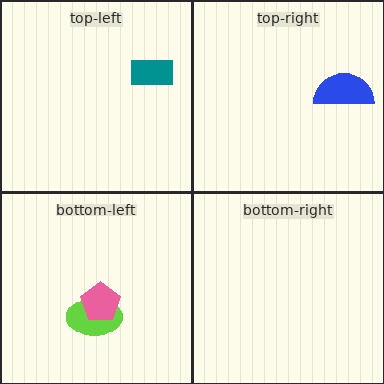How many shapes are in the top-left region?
1.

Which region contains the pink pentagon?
The bottom-left region.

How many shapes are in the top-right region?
1.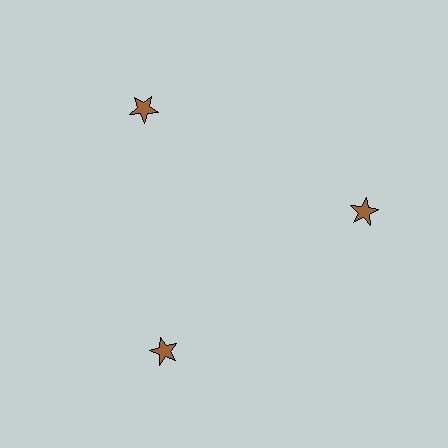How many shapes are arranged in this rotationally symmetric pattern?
There are 3 shapes, arranged in 3 groups of 1.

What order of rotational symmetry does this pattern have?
This pattern has 3-fold rotational symmetry.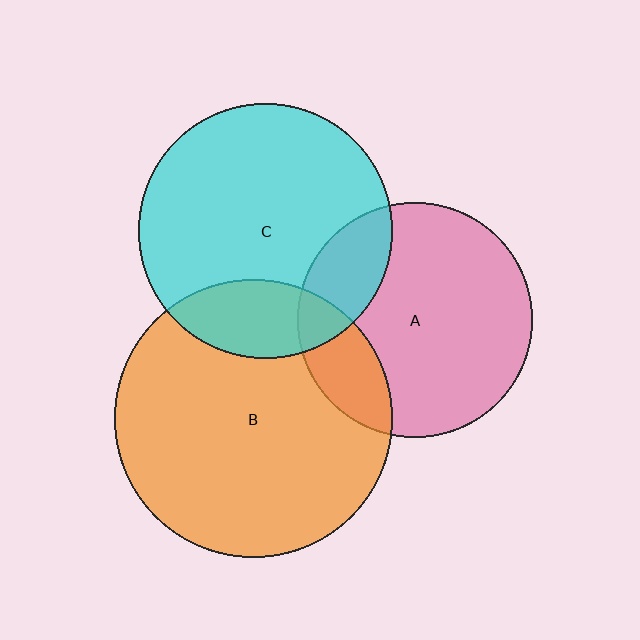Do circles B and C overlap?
Yes.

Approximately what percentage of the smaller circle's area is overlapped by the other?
Approximately 20%.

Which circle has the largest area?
Circle B (orange).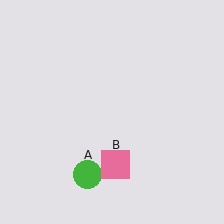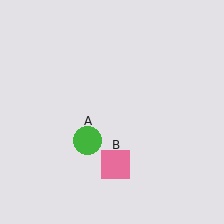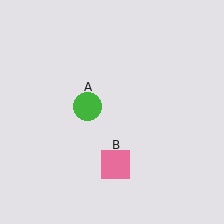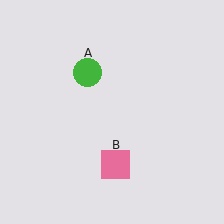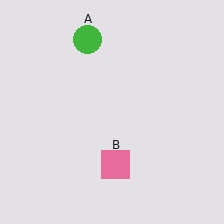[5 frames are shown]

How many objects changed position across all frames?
1 object changed position: green circle (object A).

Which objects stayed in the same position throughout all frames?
Pink square (object B) remained stationary.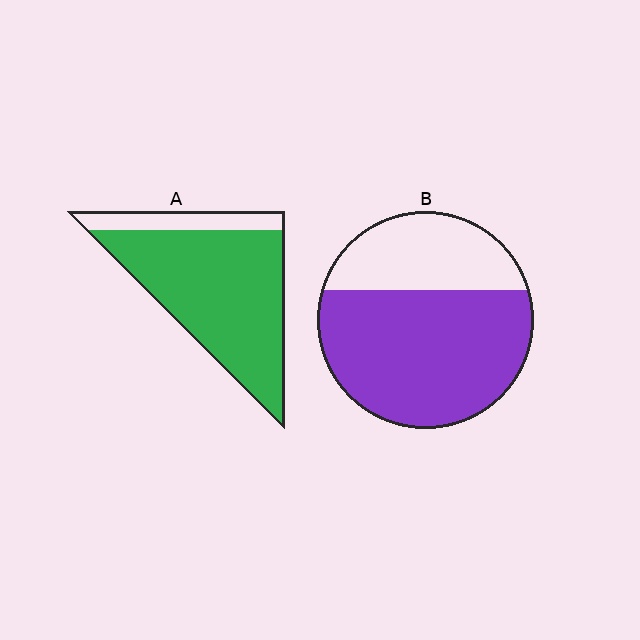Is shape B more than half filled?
Yes.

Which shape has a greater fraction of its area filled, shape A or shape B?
Shape A.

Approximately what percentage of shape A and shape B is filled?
A is approximately 85% and B is approximately 65%.